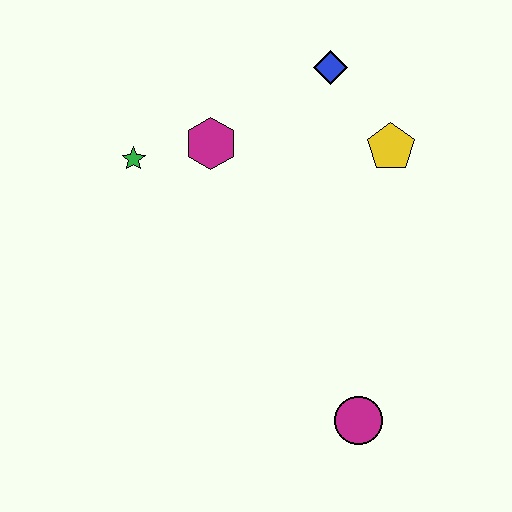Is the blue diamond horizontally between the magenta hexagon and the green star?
No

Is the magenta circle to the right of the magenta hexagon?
Yes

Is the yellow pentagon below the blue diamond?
Yes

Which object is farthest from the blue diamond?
The magenta circle is farthest from the blue diamond.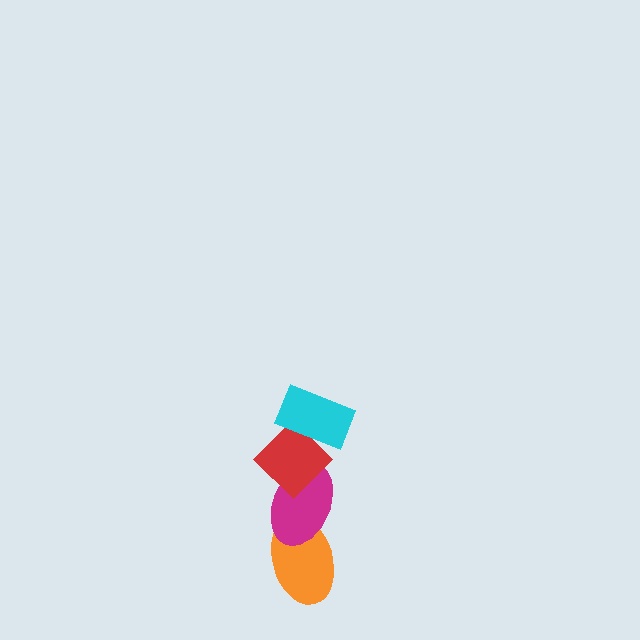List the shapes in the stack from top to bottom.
From top to bottom: the cyan rectangle, the red diamond, the magenta ellipse, the orange ellipse.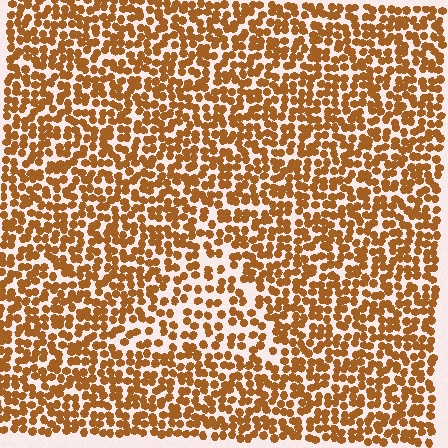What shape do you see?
I see a triangle.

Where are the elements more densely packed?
The elements are more densely packed outside the triangle boundary.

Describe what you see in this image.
The image contains small brown elements arranged at two different densities. A triangle-shaped region is visible where the elements are less densely packed than the surrounding area.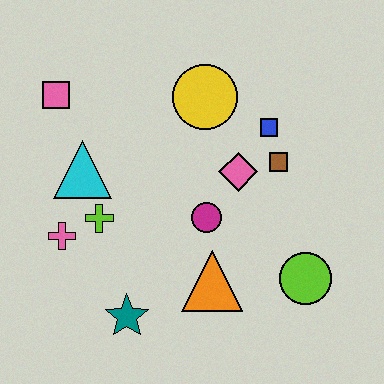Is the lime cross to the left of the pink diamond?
Yes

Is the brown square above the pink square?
No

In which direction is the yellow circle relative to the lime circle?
The yellow circle is above the lime circle.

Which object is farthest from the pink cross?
The lime circle is farthest from the pink cross.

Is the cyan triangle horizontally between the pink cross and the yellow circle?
Yes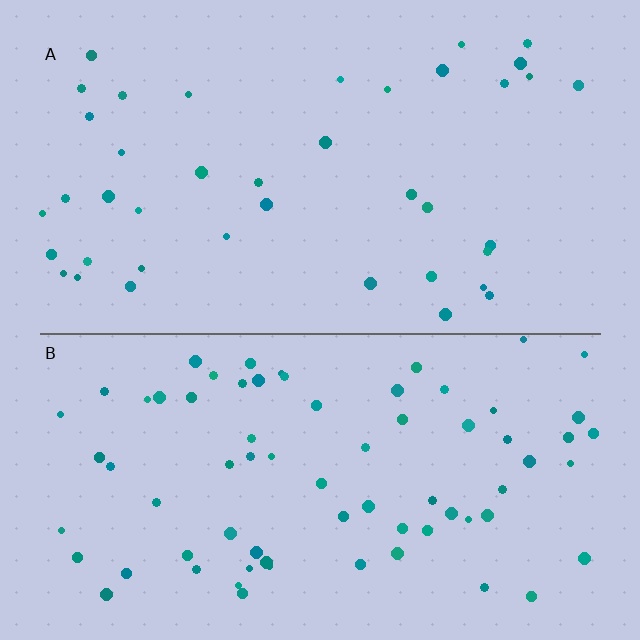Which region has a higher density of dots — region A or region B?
B (the bottom).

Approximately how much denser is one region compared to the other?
Approximately 1.8× — region B over region A.